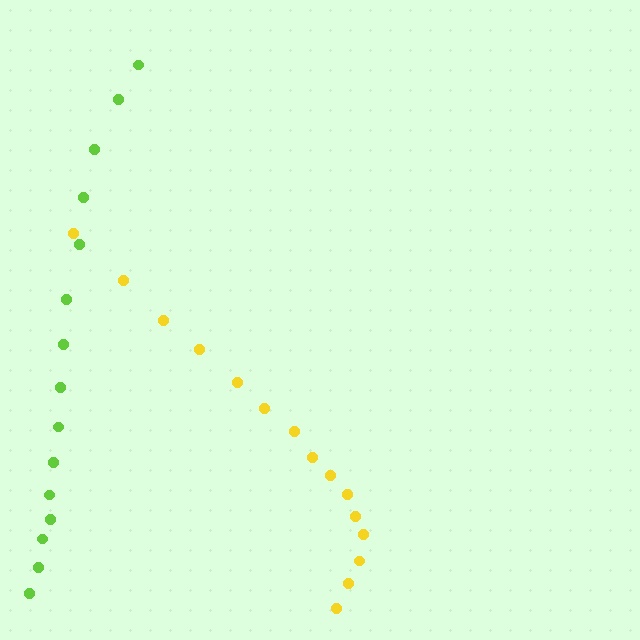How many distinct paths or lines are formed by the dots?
There are 2 distinct paths.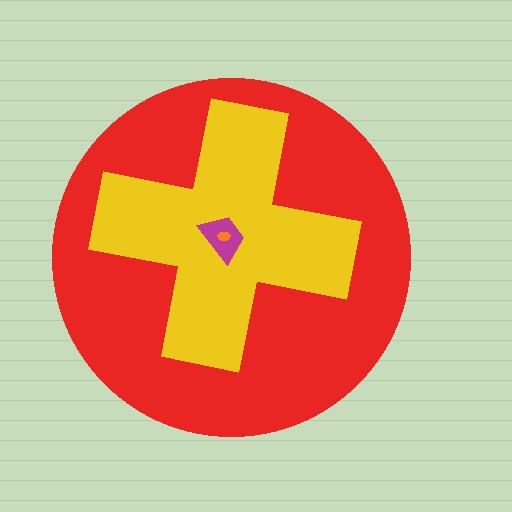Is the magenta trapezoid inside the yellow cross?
Yes.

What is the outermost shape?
The red circle.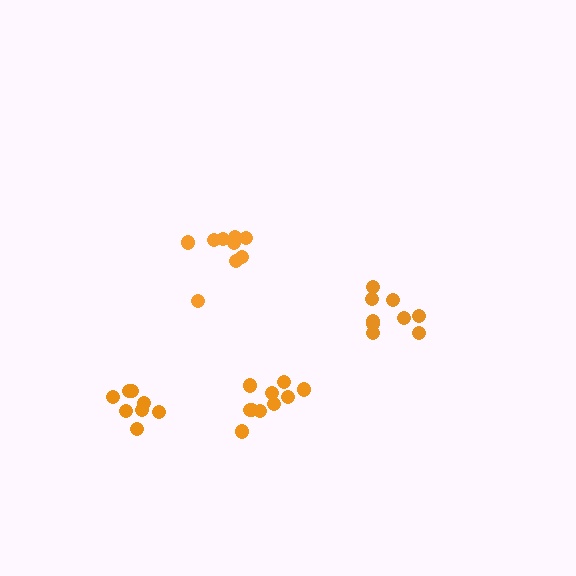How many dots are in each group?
Group 1: 8 dots, Group 2: 9 dots, Group 3: 9 dots, Group 4: 10 dots (36 total).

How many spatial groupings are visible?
There are 4 spatial groupings.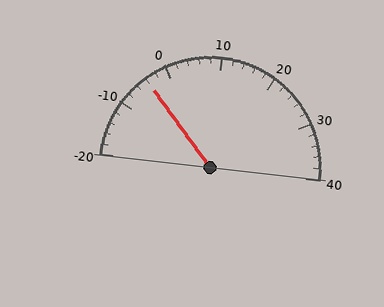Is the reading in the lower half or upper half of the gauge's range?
The reading is in the lower half of the range (-20 to 40).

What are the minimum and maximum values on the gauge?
The gauge ranges from -20 to 40.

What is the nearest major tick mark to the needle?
The nearest major tick mark is 0.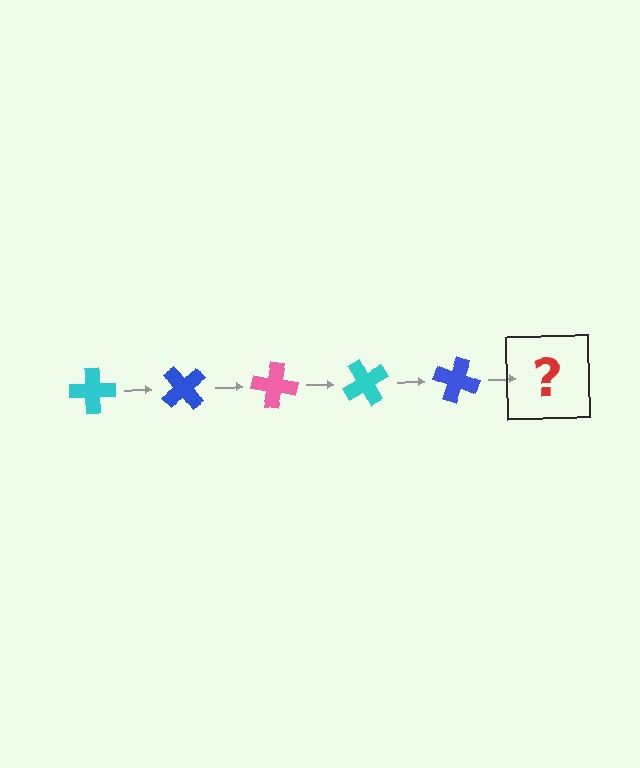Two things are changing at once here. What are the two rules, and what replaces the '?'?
The two rules are that it rotates 50 degrees each step and the color cycles through cyan, blue, and pink. The '?' should be a pink cross, rotated 250 degrees from the start.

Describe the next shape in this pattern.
It should be a pink cross, rotated 250 degrees from the start.